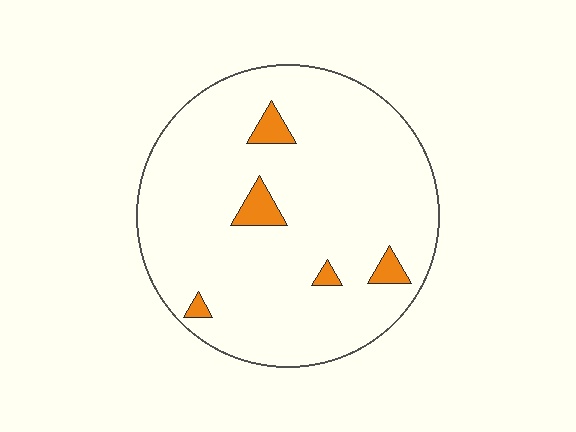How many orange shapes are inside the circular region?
5.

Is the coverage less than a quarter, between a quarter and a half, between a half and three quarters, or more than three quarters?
Less than a quarter.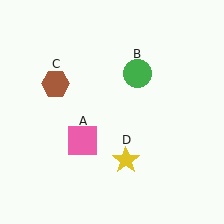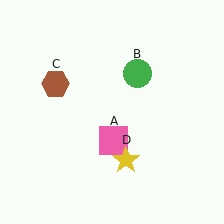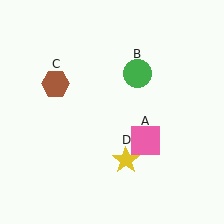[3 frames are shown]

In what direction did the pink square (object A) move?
The pink square (object A) moved right.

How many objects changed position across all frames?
1 object changed position: pink square (object A).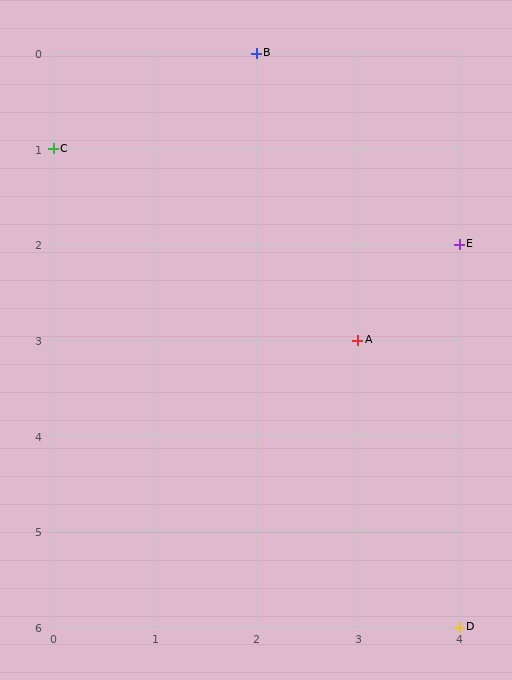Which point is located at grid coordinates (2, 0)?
Point B is at (2, 0).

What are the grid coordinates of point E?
Point E is at grid coordinates (4, 2).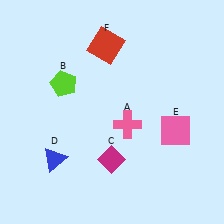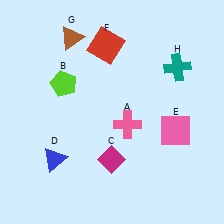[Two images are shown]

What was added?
A brown triangle (G), a teal cross (H) were added in Image 2.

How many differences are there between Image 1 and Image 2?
There are 2 differences between the two images.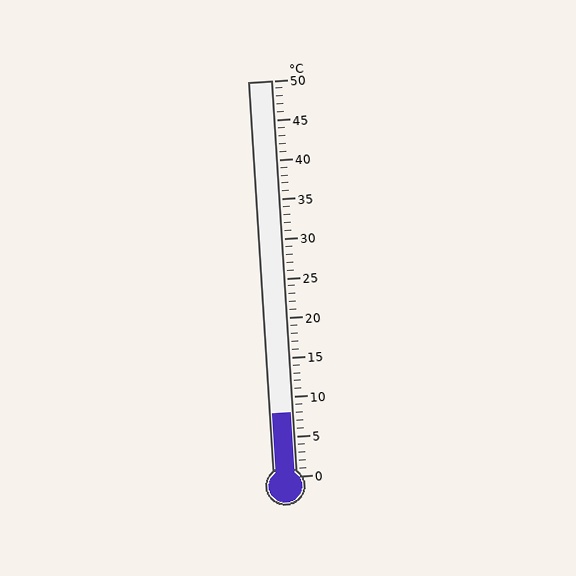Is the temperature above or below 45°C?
The temperature is below 45°C.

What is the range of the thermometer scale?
The thermometer scale ranges from 0°C to 50°C.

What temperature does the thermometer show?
The thermometer shows approximately 8°C.